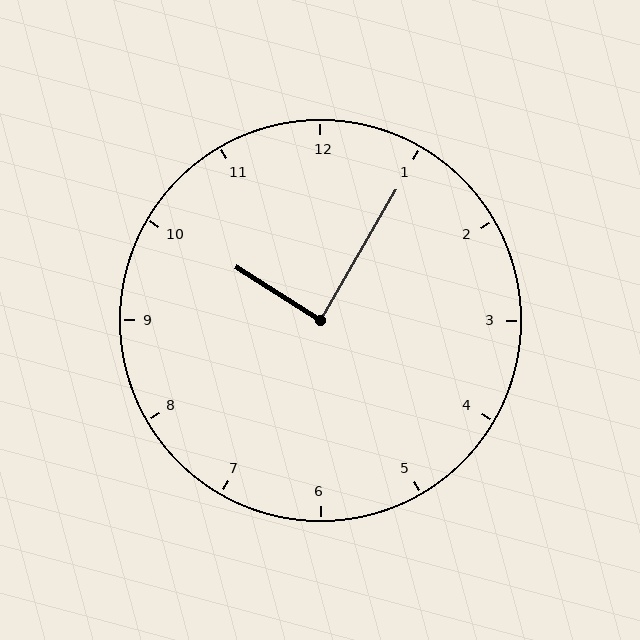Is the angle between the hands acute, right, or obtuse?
It is right.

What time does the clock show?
10:05.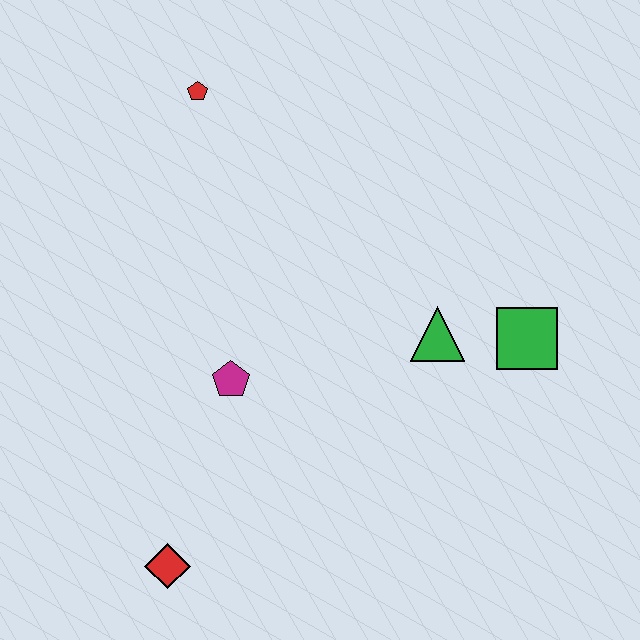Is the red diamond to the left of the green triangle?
Yes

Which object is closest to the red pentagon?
The magenta pentagon is closest to the red pentagon.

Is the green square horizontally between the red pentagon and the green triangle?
No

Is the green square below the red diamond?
No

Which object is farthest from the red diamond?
The red pentagon is farthest from the red diamond.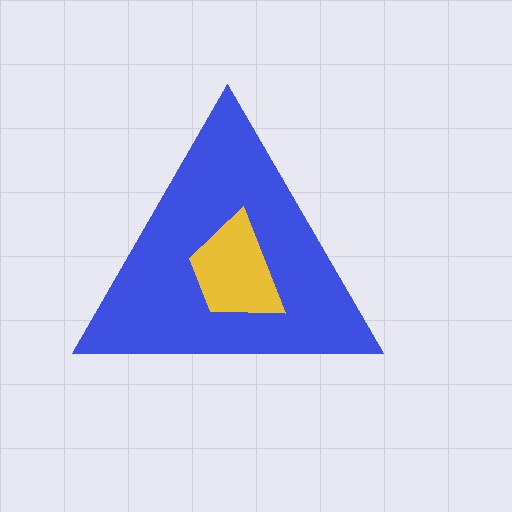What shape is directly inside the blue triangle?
The yellow trapezoid.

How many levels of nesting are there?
2.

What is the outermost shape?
The blue triangle.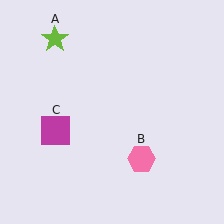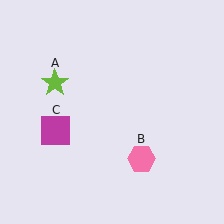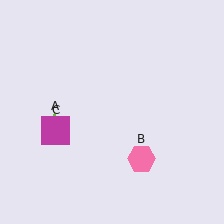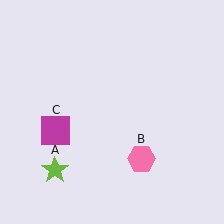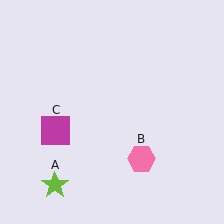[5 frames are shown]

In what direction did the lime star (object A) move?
The lime star (object A) moved down.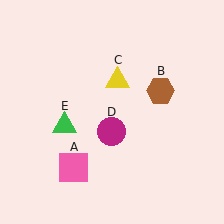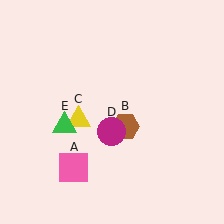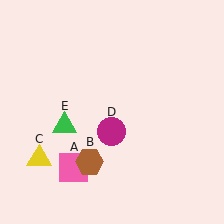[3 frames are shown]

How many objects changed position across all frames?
2 objects changed position: brown hexagon (object B), yellow triangle (object C).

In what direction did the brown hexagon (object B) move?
The brown hexagon (object B) moved down and to the left.